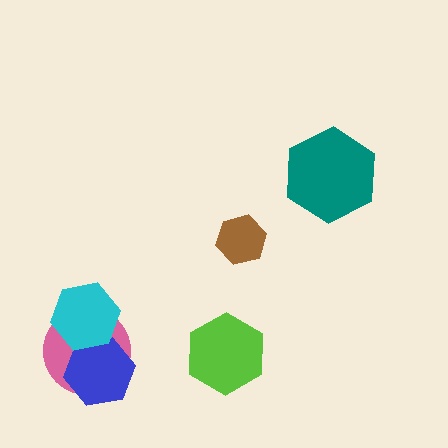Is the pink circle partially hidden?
Yes, it is partially covered by another shape.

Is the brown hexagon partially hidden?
No, no other shape covers it.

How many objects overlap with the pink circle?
2 objects overlap with the pink circle.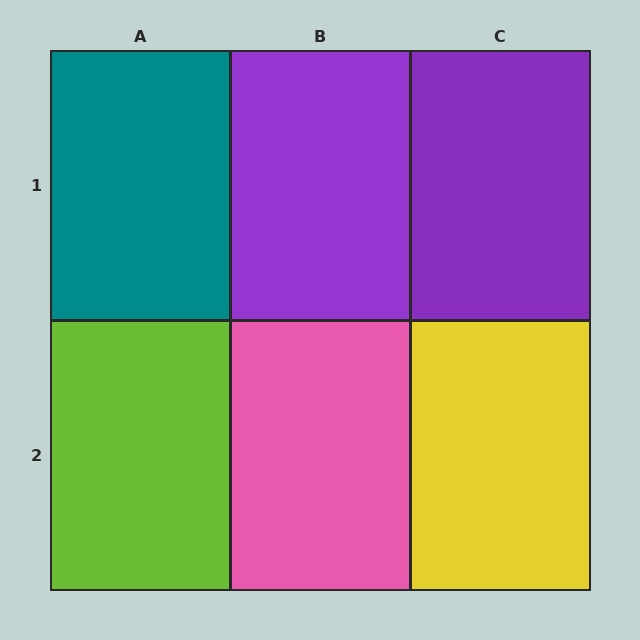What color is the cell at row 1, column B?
Purple.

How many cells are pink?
1 cell is pink.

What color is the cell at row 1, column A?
Teal.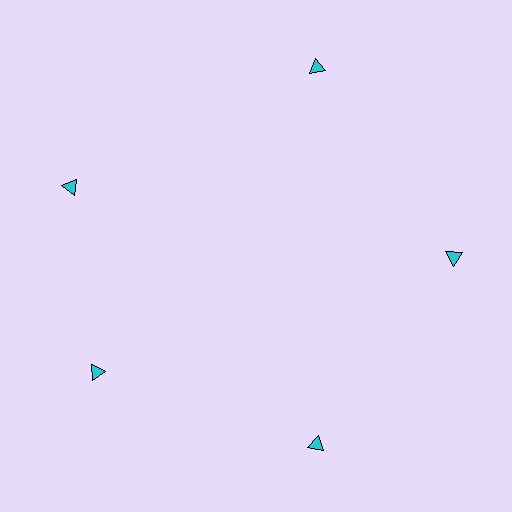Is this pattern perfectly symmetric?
No. The 5 cyan triangles are arranged in a ring, but one element near the 10 o'clock position is rotated out of alignment along the ring, breaking the 5-fold rotational symmetry.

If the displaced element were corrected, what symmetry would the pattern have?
It would have 5-fold rotational symmetry — the pattern would map onto itself every 72 degrees.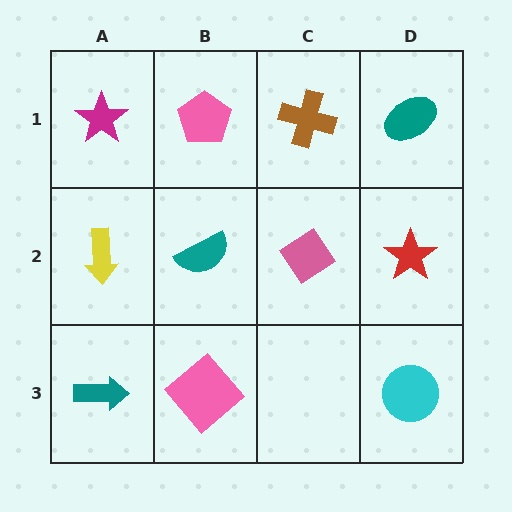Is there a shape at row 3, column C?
No, that cell is empty.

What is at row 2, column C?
A pink diamond.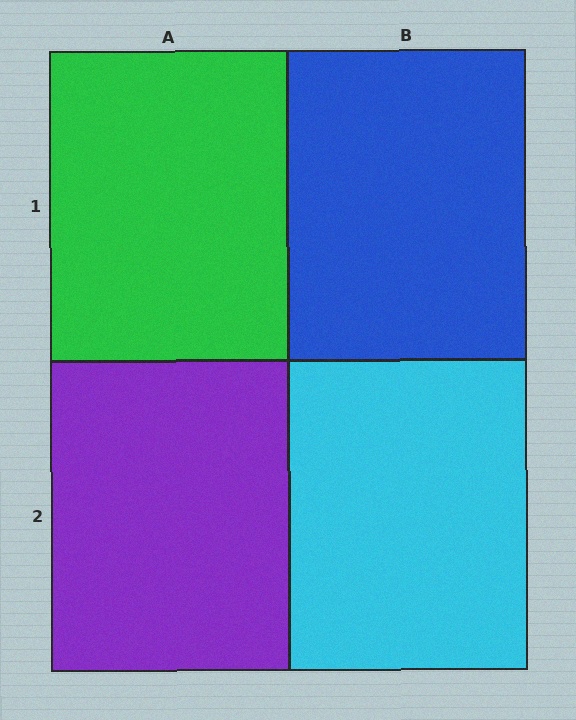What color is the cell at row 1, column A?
Green.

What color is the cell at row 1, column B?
Blue.